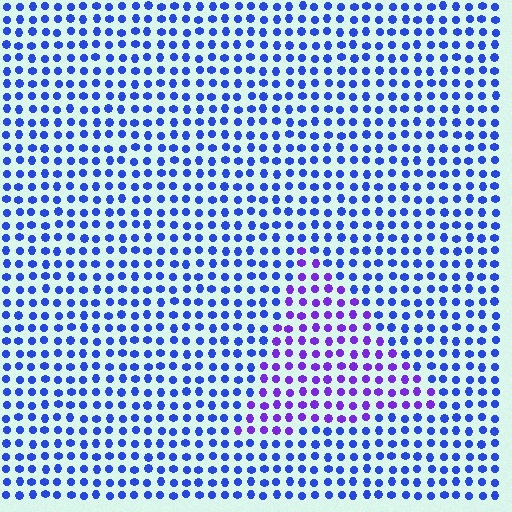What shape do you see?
I see a triangle.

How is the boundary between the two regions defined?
The boundary is defined purely by a slight shift in hue (about 39 degrees). Spacing, size, and orientation are identical on both sides.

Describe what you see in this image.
The image is filled with small blue elements in a uniform arrangement. A triangle-shaped region is visible where the elements are tinted to a slightly different hue, forming a subtle color boundary.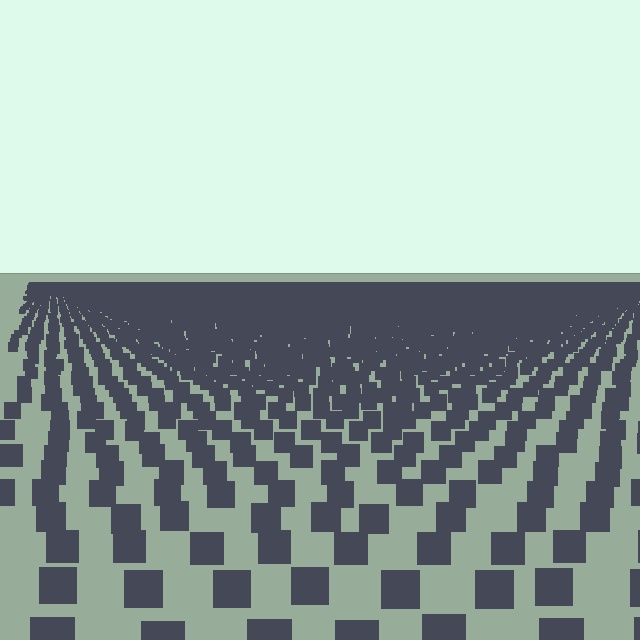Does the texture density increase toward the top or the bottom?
Density increases toward the top.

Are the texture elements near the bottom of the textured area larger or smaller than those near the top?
Larger. Near the bottom, elements are closer to the viewer and appear at a bigger on-screen size.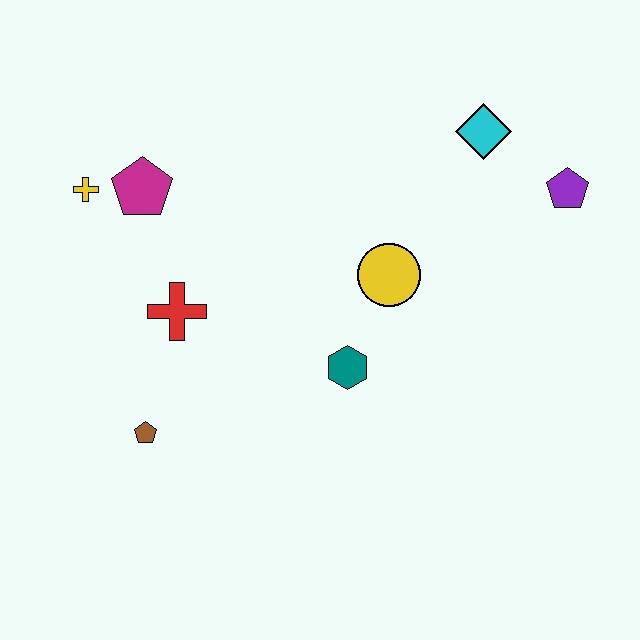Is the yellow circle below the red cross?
No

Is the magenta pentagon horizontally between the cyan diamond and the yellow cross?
Yes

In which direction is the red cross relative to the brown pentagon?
The red cross is above the brown pentagon.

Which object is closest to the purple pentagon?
The cyan diamond is closest to the purple pentagon.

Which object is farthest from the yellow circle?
The yellow cross is farthest from the yellow circle.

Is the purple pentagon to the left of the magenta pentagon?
No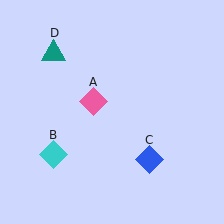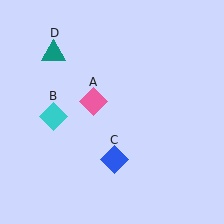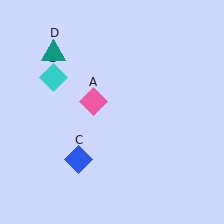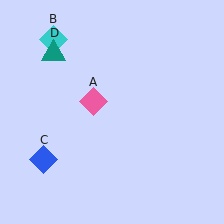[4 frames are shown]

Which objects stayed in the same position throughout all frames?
Pink diamond (object A) and teal triangle (object D) remained stationary.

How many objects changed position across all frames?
2 objects changed position: cyan diamond (object B), blue diamond (object C).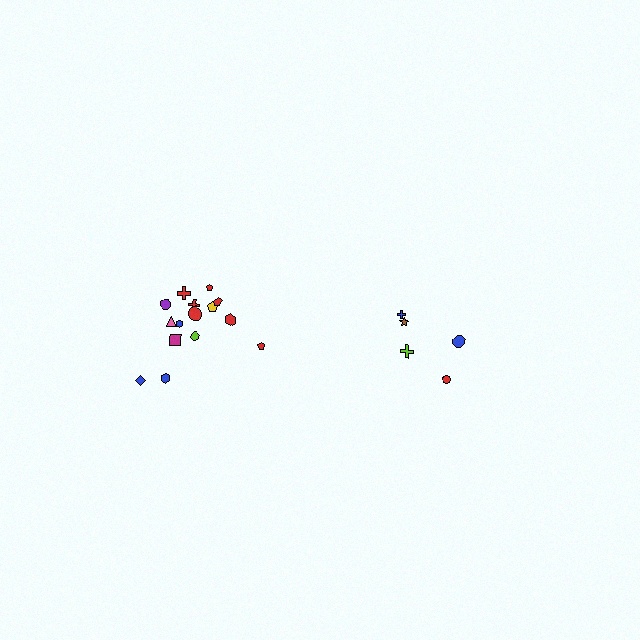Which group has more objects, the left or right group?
The left group.